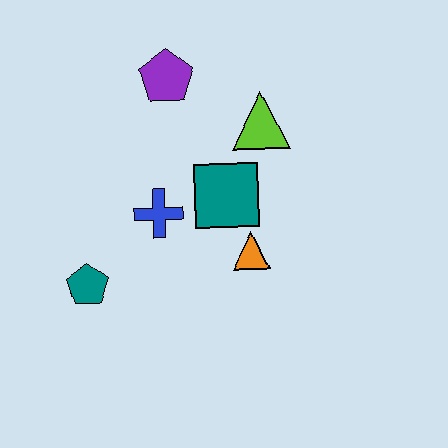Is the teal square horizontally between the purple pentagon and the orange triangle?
Yes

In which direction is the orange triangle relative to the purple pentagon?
The orange triangle is below the purple pentagon.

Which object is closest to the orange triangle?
The teal square is closest to the orange triangle.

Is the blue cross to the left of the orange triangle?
Yes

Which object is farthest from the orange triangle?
The purple pentagon is farthest from the orange triangle.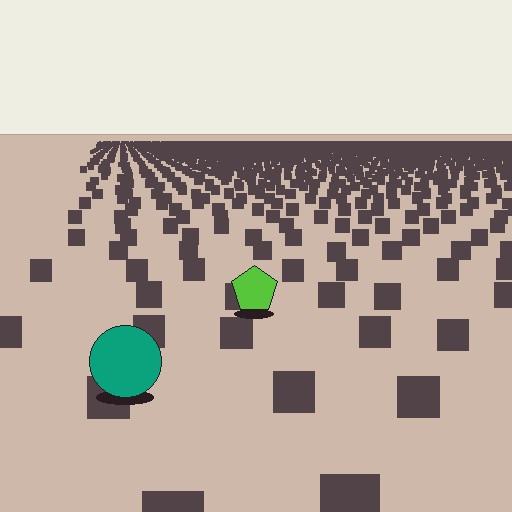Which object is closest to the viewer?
The teal circle is closest. The texture marks near it are larger and more spread out.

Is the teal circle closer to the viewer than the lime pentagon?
Yes. The teal circle is closer — you can tell from the texture gradient: the ground texture is coarser near it.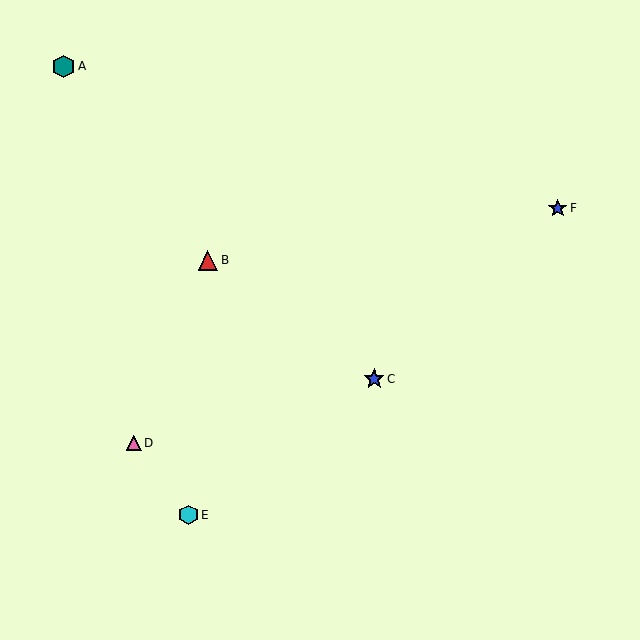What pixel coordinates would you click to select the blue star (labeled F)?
Click at (558, 208) to select the blue star F.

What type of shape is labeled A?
Shape A is a teal hexagon.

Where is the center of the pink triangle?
The center of the pink triangle is at (134, 443).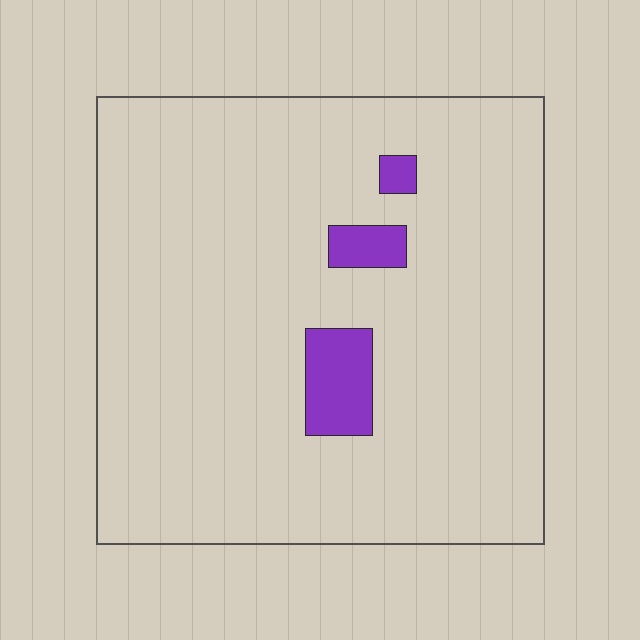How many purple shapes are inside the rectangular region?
3.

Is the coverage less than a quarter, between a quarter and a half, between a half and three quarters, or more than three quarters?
Less than a quarter.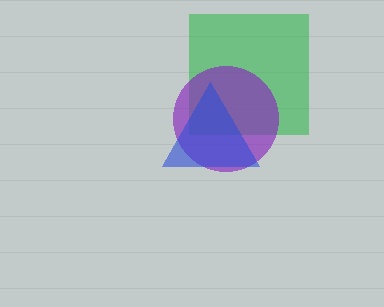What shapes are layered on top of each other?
The layered shapes are: a green square, a purple circle, a blue triangle.